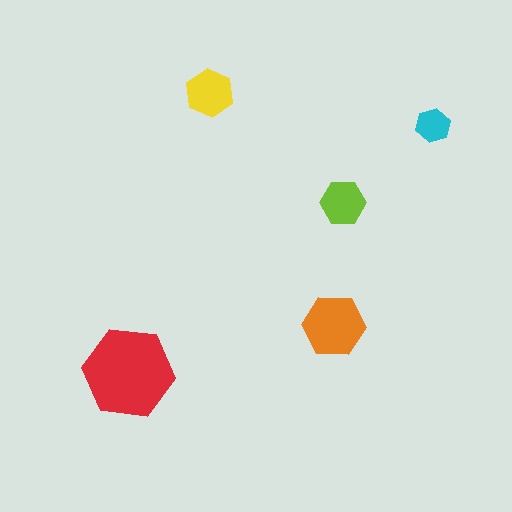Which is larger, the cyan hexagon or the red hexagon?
The red one.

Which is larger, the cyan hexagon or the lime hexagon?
The lime one.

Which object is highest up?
The yellow hexagon is topmost.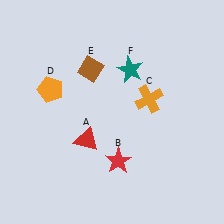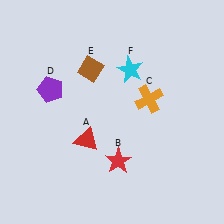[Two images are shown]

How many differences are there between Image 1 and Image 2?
There are 2 differences between the two images.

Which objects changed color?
D changed from orange to purple. F changed from teal to cyan.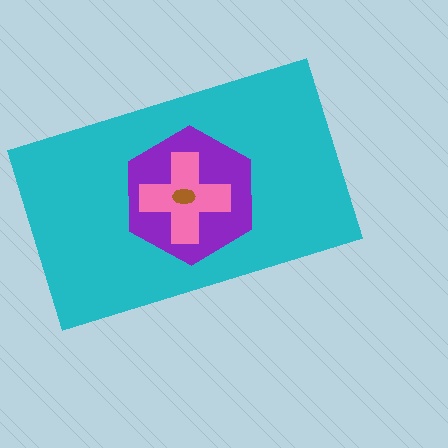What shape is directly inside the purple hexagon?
The pink cross.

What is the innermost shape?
The brown ellipse.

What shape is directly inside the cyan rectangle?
The purple hexagon.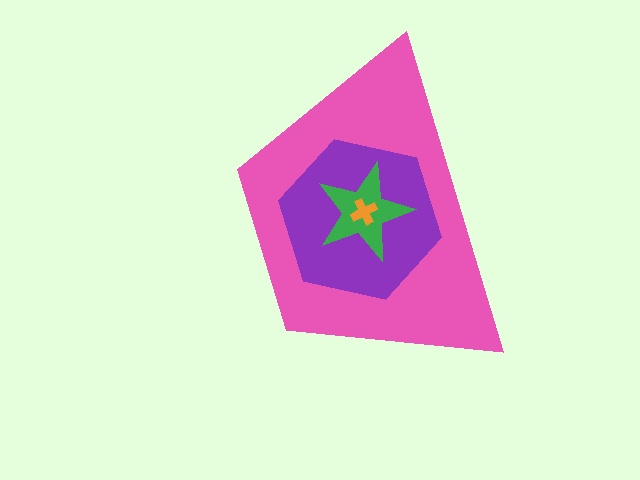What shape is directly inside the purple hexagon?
The green star.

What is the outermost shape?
The pink trapezoid.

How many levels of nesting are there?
4.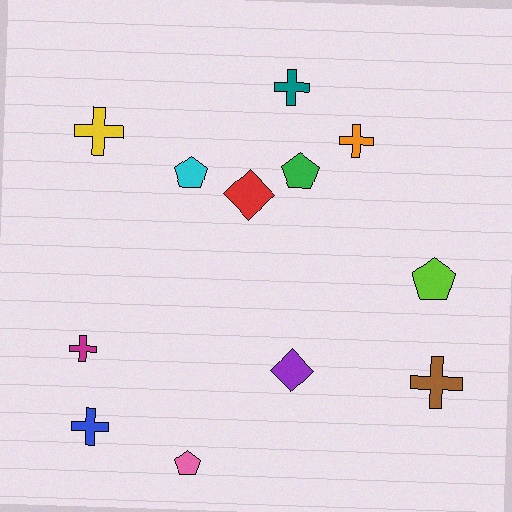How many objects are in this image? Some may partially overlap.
There are 12 objects.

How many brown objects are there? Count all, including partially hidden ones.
There is 1 brown object.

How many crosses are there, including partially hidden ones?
There are 6 crosses.